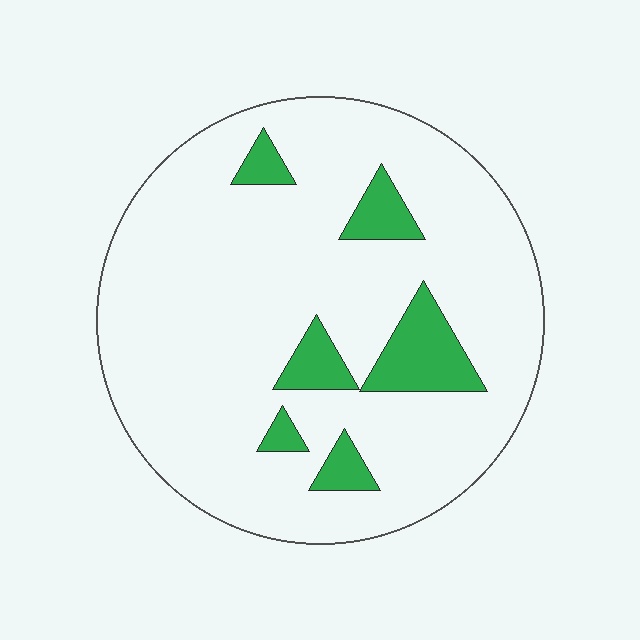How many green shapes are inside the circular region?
6.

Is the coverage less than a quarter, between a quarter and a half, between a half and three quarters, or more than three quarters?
Less than a quarter.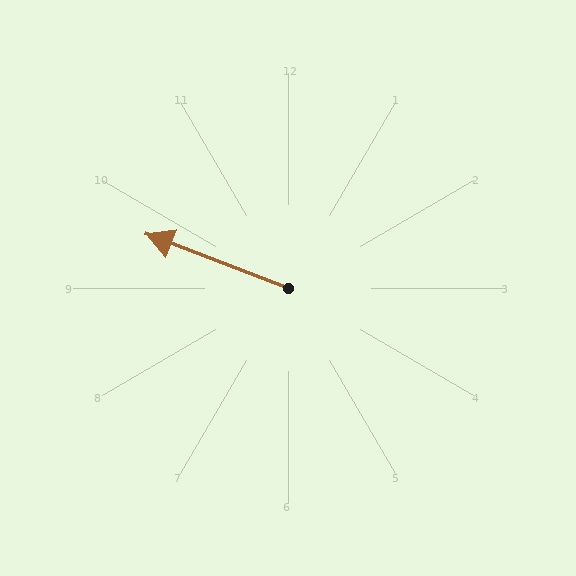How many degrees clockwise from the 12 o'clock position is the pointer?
Approximately 291 degrees.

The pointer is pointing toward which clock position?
Roughly 10 o'clock.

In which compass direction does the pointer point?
West.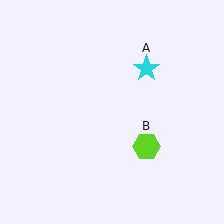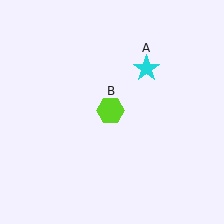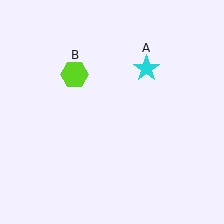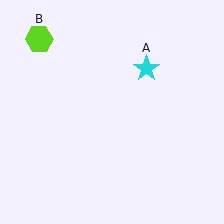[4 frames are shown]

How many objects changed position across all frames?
1 object changed position: lime hexagon (object B).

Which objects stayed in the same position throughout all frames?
Cyan star (object A) remained stationary.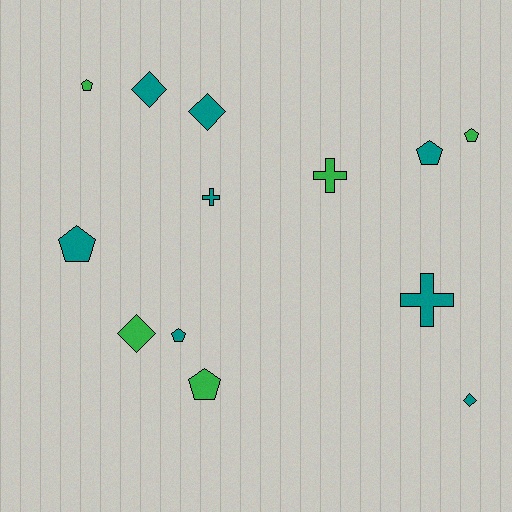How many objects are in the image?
There are 13 objects.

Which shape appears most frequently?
Pentagon, with 6 objects.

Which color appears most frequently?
Teal, with 8 objects.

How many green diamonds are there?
There is 1 green diamond.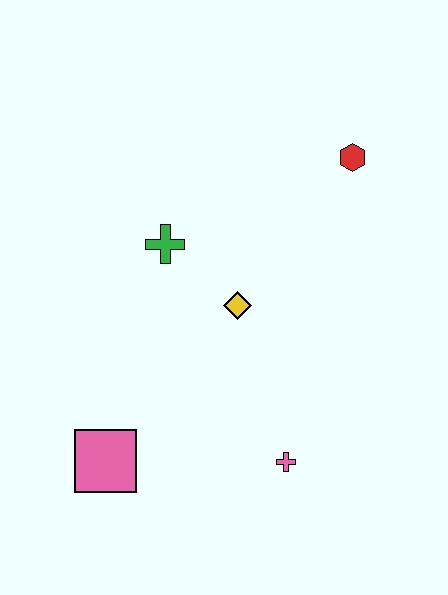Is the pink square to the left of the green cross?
Yes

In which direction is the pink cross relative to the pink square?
The pink cross is to the right of the pink square.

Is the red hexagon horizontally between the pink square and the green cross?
No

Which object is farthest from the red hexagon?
The pink square is farthest from the red hexagon.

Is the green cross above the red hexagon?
No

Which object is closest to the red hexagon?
The yellow diamond is closest to the red hexagon.